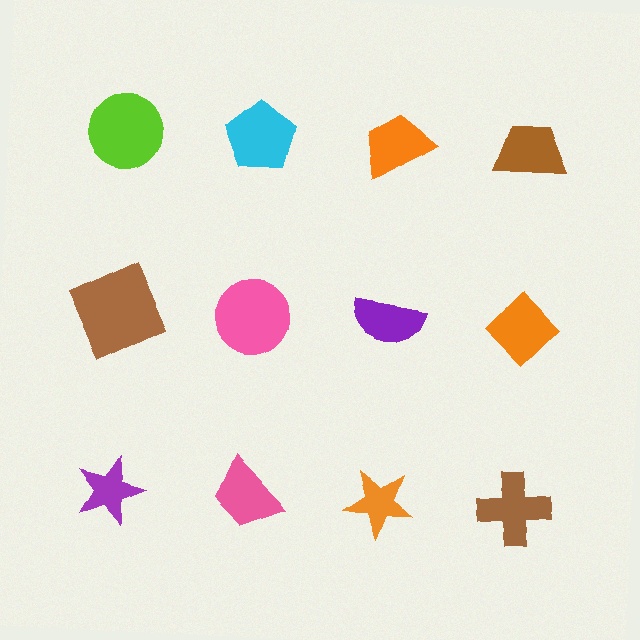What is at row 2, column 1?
A brown square.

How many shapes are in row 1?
4 shapes.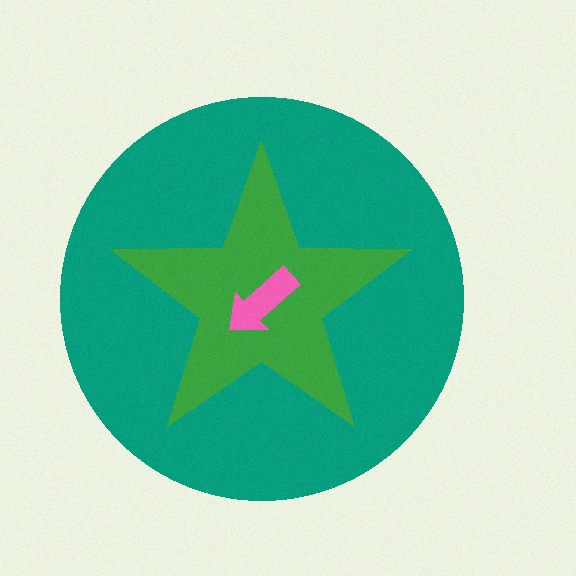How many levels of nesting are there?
3.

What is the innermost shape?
The pink arrow.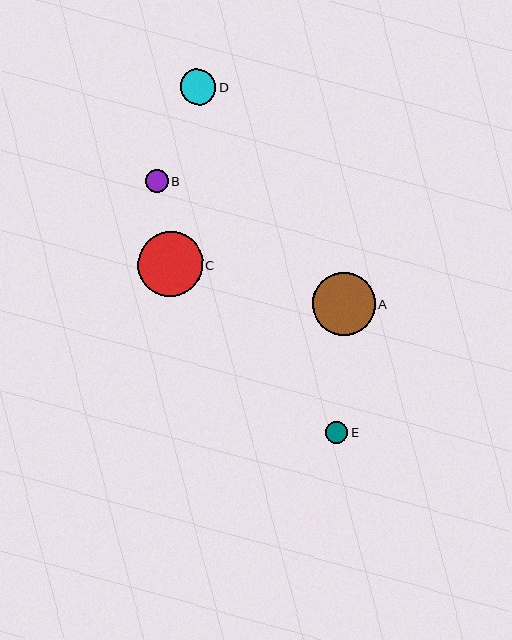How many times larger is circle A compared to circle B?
Circle A is approximately 2.8 times the size of circle B.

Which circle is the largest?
Circle C is the largest with a size of approximately 65 pixels.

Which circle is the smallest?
Circle E is the smallest with a size of approximately 22 pixels.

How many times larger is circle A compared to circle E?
Circle A is approximately 2.9 times the size of circle E.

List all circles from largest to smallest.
From largest to smallest: C, A, D, B, E.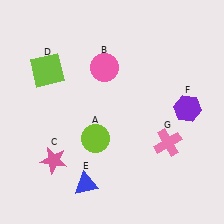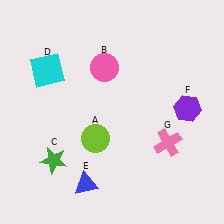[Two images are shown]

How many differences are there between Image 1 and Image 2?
There are 2 differences between the two images.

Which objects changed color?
C changed from pink to green. D changed from lime to cyan.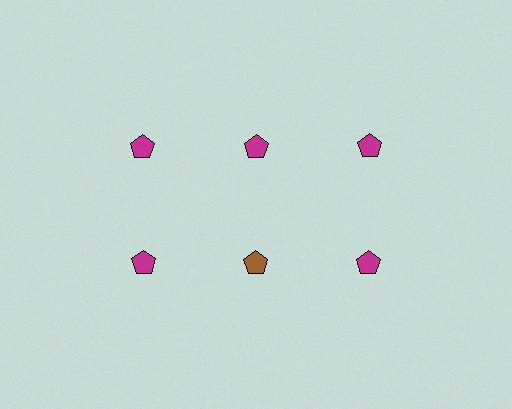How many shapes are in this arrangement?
There are 6 shapes arranged in a grid pattern.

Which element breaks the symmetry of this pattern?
The brown pentagon in the second row, second from left column breaks the symmetry. All other shapes are magenta pentagons.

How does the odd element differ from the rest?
It has a different color: brown instead of magenta.